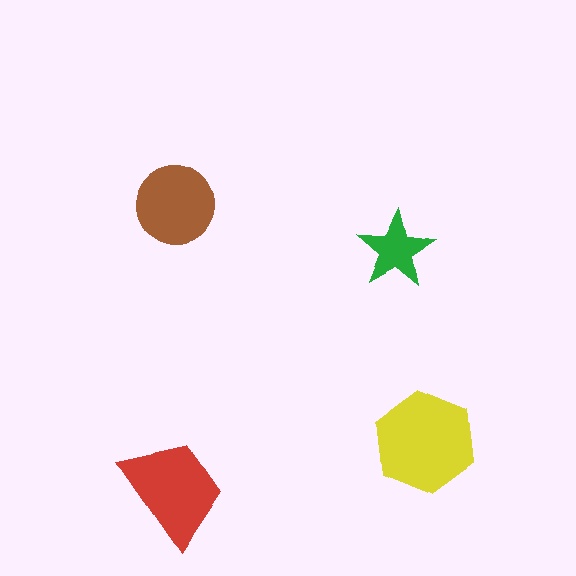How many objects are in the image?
There are 4 objects in the image.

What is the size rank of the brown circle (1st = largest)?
3rd.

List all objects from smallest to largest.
The green star, the brown circle, the red trapezoid, the yellow hexagon.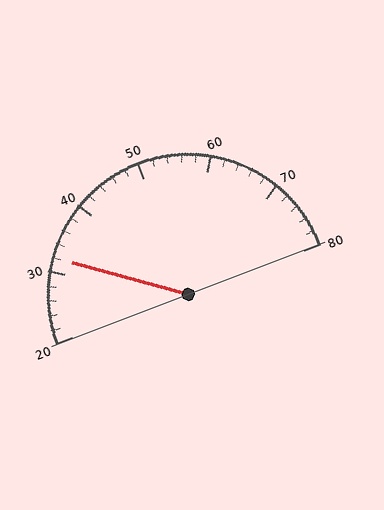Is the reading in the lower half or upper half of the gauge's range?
The reading is in the lower half of the range (20 to 80).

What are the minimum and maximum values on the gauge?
The gauge ranges from 20 to 80.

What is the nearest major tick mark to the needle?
The nearest major tick mark is 30.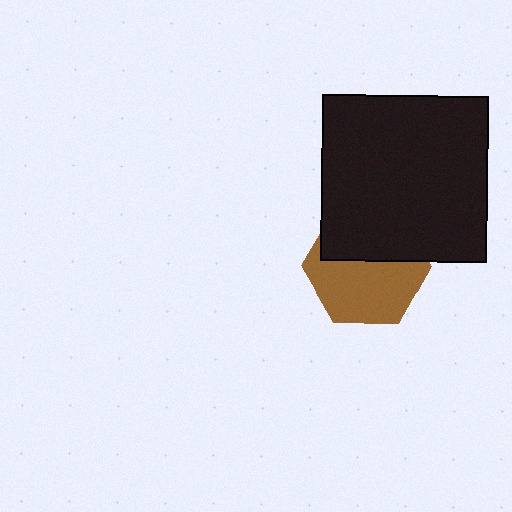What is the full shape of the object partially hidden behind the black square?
The partially hidden object is a brown hexagon.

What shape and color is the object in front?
The object in front is a black square.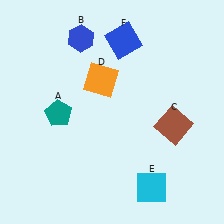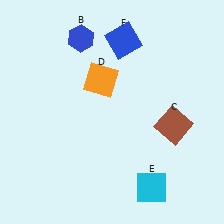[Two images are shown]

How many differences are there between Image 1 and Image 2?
There is 1 difference between the two images.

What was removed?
The teal pentagon (A) was removed in Image 2.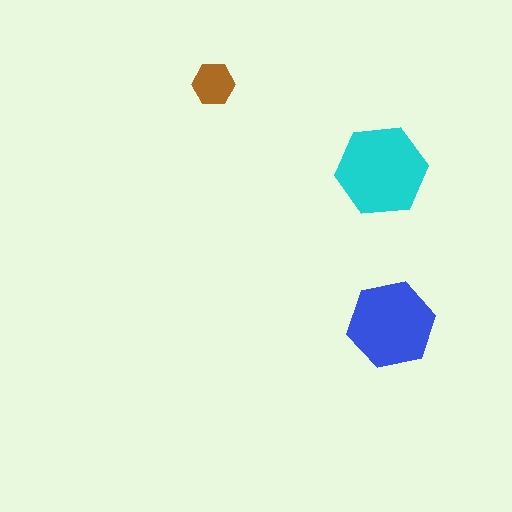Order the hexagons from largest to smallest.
the cyan one, the blue one, the brown one.